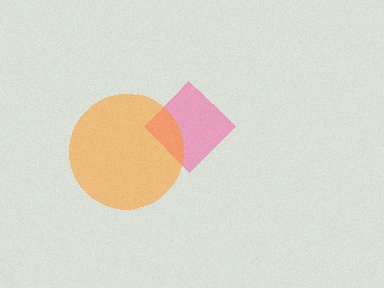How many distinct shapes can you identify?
There are 2 distinct shapes: a pink diamond, an orange circle.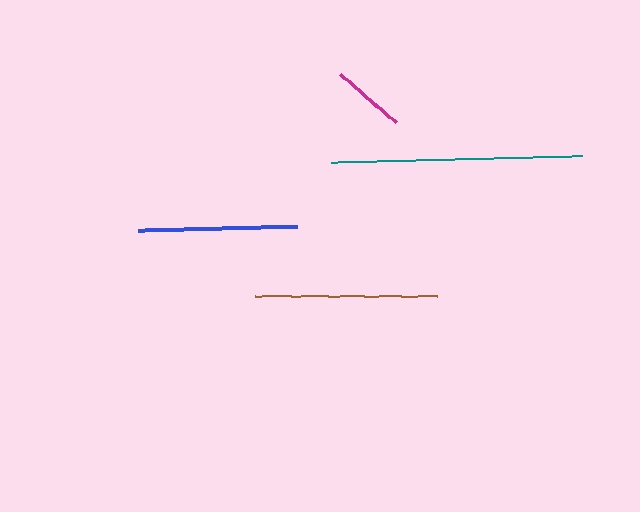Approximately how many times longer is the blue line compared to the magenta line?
The blue line is approximately 2.2 times the length of the magenta line.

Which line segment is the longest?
The teal line is the longest at approximately 252 pixels.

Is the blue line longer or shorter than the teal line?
The teal line is longer than the blue line.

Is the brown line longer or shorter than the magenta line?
The brown line is longer than the magenta line.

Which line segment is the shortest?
The magenta line is the shortest at approximately 73 pixels.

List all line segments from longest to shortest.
From longest to shortest: teal, brown, blue, magenta.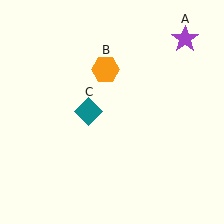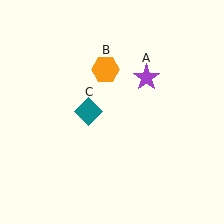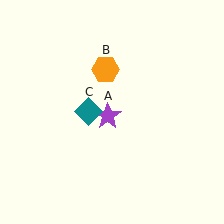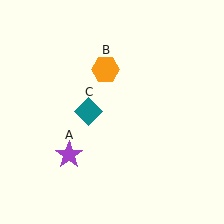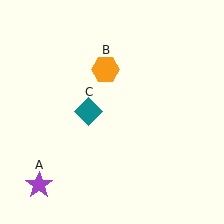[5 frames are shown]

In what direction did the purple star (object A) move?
The purple star (object A) moved down and to the left.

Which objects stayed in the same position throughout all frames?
Orange hexagon (object B) and teal diamond (object C) remained stationary.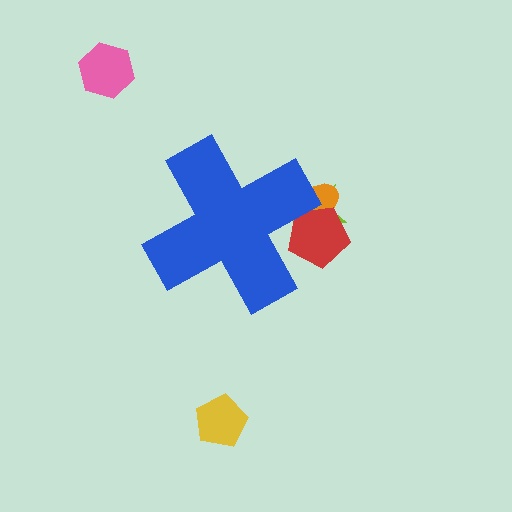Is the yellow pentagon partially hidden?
No, the yellow pentagon is fully visible.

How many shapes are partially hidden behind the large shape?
3 shapes are partially hidden.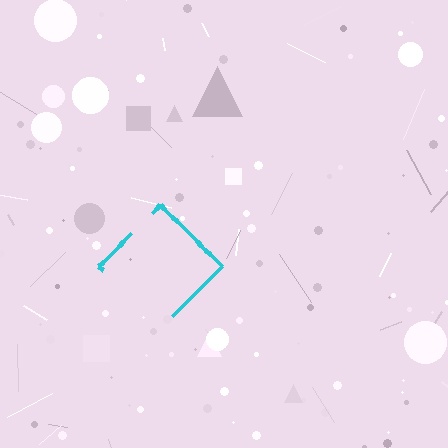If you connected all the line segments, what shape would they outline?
They would outline a diamond.